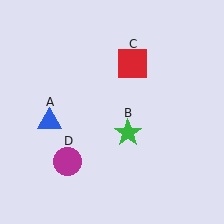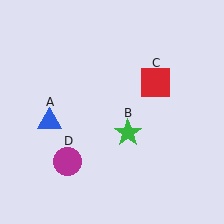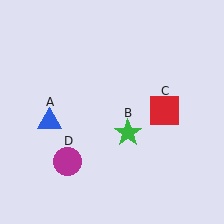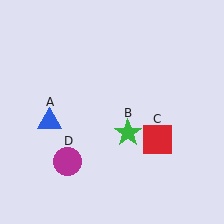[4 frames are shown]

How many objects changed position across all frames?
1 object changed position: red square (object C).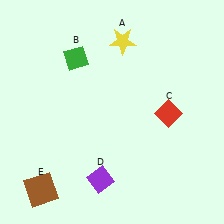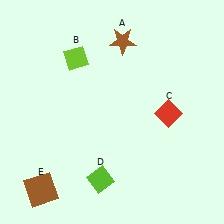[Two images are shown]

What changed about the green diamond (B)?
In Image 1, B is green. In Image 2, it changed to lime.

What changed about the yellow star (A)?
In Image 1, A is yellow. In Image 2, it changed to brown.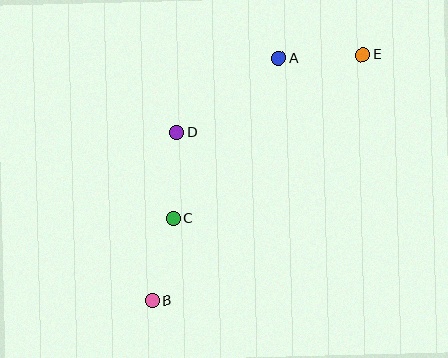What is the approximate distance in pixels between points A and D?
The distance between A and D is approximately 127 pixels.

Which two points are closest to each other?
Points A and E are closest to each other.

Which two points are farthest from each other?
Points B and E are farthest from each other.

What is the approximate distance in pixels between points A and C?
The distance between A and C is approximately 192 pixels.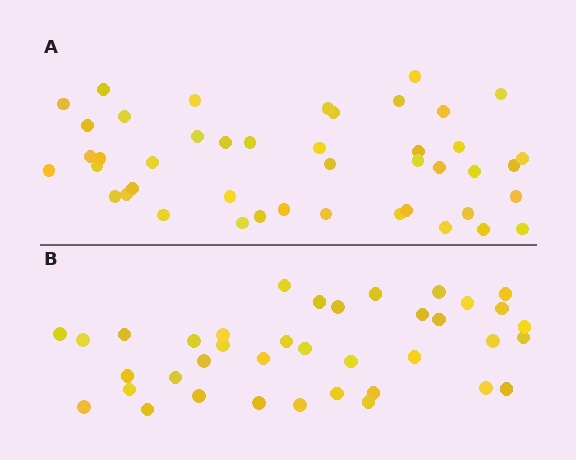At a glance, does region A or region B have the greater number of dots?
Region A (the top region) has more dots.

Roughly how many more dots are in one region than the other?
Region A has about 6 more dots than region B.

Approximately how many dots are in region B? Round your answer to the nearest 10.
About 40 dots. (The exact count is 38, which rounds to 40.)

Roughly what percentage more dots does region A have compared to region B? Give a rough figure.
About 15% more.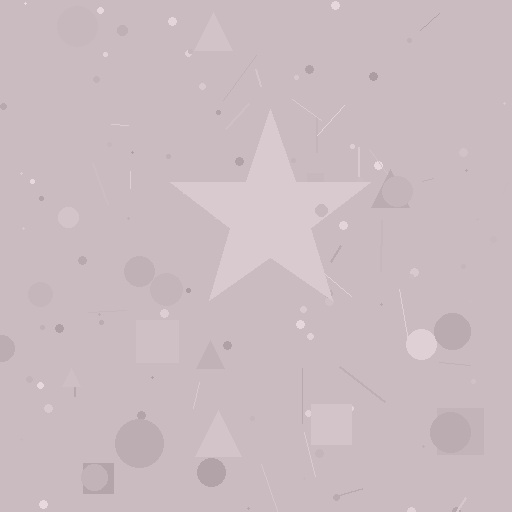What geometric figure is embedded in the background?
A star is embedded in the background.